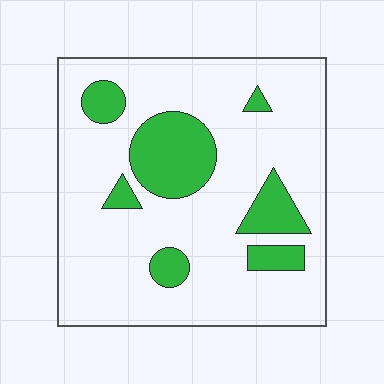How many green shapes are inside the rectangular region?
7.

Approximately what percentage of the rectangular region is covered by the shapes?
Approximately 20%.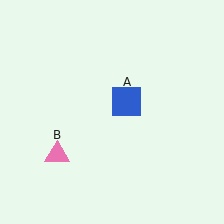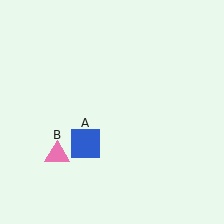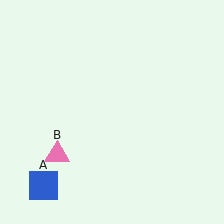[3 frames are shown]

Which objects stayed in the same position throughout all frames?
Pink triangle (object B) remained stationary.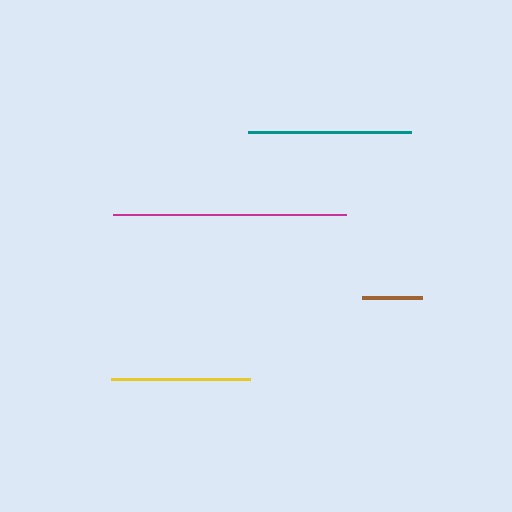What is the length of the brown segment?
The brown segment is approximately 61 pixels long.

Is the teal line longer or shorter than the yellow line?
The teal line is longer than the yellow line.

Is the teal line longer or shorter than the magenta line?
The magenta line is longer than the teal line.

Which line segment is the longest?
The magenta line is the longest at approximately 232 pixels.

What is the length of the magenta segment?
The magenta segment is approximately 232 pixels long.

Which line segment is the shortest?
The brown line is the shortest at approximately 61 pixels.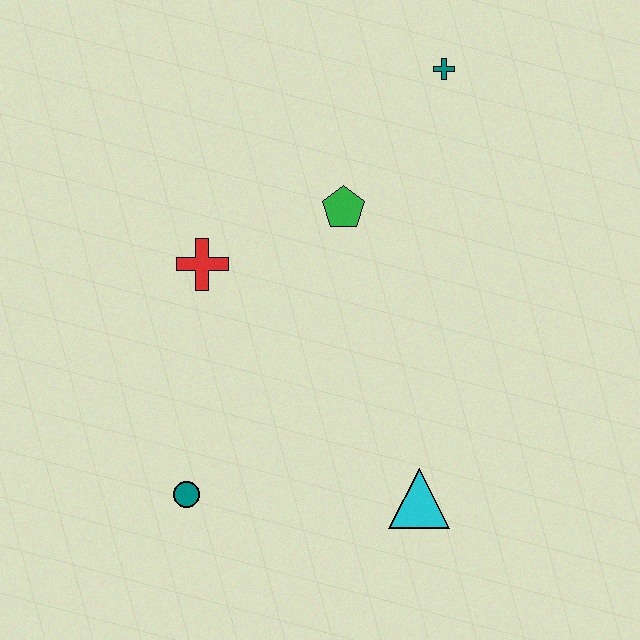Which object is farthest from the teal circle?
The teal cross is farthest from the teal circle.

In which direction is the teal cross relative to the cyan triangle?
The teal cross is above the cyan triangle.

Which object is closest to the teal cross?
The green pentagon is closest to the teal cross.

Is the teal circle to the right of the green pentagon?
No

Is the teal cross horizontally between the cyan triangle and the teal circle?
No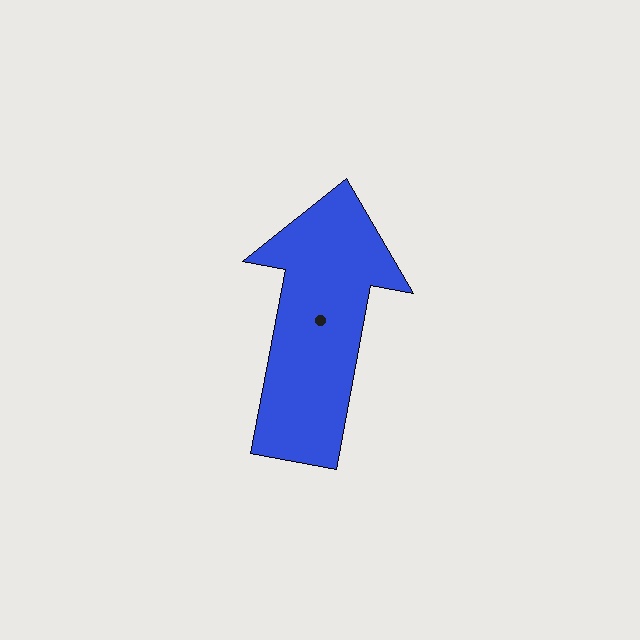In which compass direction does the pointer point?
North.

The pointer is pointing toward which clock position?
Roughly 12 o'clock.